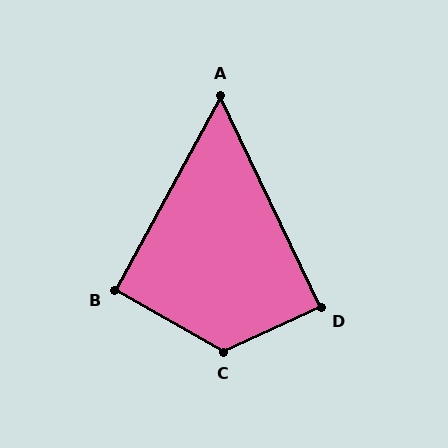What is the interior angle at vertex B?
Approximately 91 degrees (approximately right).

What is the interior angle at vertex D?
Approximately 89 degrees (approximately right).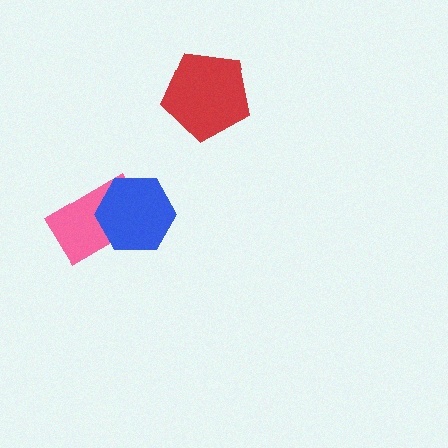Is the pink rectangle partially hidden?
Yes, it is partially covered by another shape.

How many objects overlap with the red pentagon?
0 objects overlap with the red pentagon.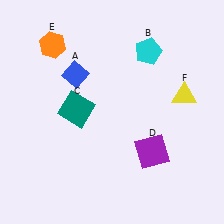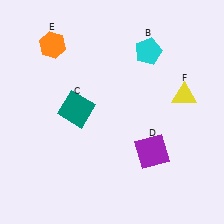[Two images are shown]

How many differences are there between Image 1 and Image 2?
There is 1 difference between the two images.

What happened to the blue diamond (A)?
The blue diamond (A) was removed in Image 2. It was in the top-left area of Image 1.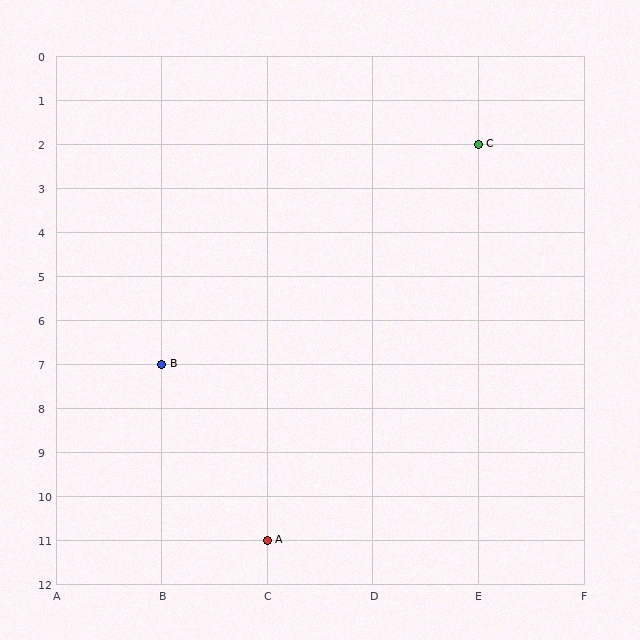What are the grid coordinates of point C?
Point C is at grid coordinates (E, 2).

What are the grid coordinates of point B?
Point B is at grid coordinates (B, 7).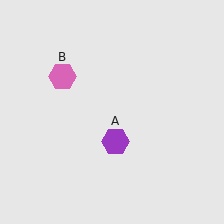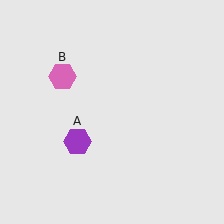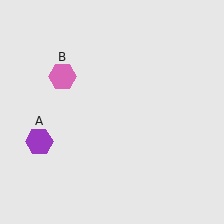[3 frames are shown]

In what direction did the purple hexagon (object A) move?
The purple hexagon (object A) moved left.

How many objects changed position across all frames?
1 object changed position: purple hexagon (object A).